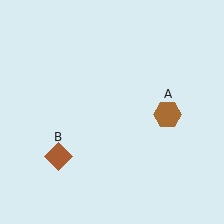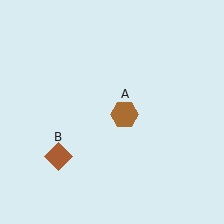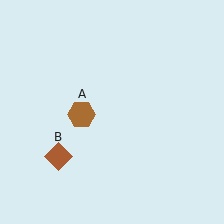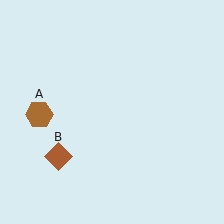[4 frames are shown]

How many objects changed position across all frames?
1 object changed position: brown hexagon (object A).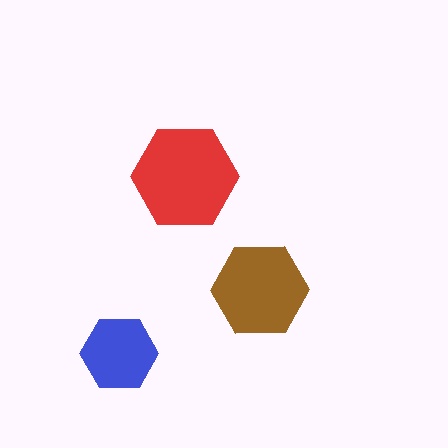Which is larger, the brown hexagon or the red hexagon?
The red one.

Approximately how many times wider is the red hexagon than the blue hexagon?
About 1.5 times wider.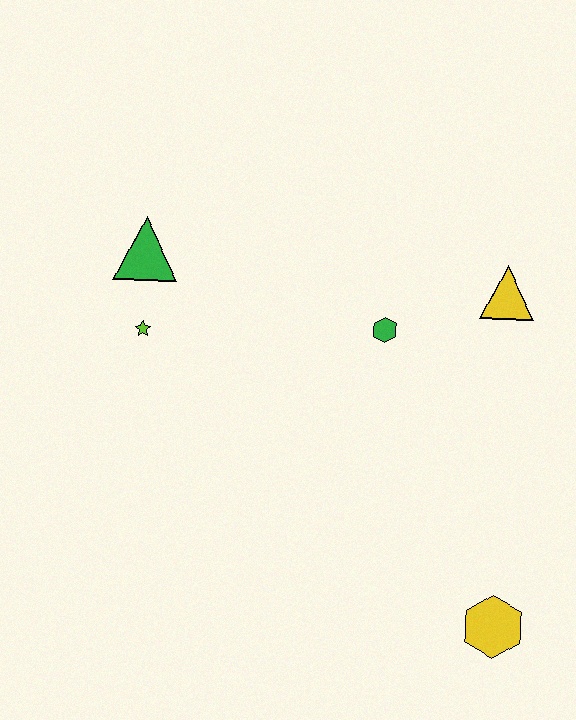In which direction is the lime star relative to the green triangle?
The lime star is below the green triangle.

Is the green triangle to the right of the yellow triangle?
No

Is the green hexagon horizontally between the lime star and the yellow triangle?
Yes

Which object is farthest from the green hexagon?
The yellow hexagon is farthest from the green hexagon.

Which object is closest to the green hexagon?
The yellow triangle is closest to the green hexagon.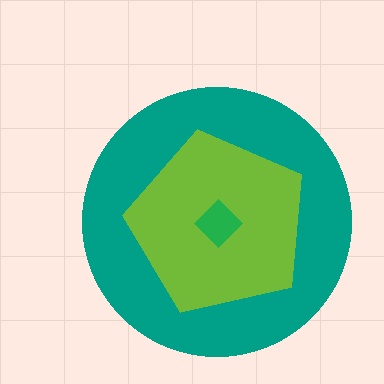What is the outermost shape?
The teal circle.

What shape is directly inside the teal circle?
The lime pentagon.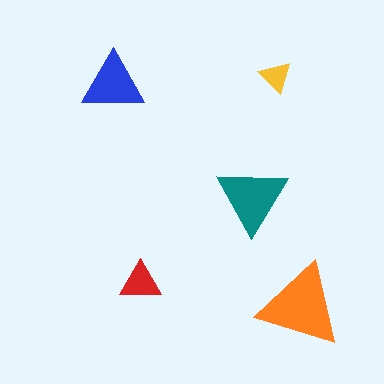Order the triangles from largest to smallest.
the orange one, the teal one, the blue one, the red one, the yellow one.